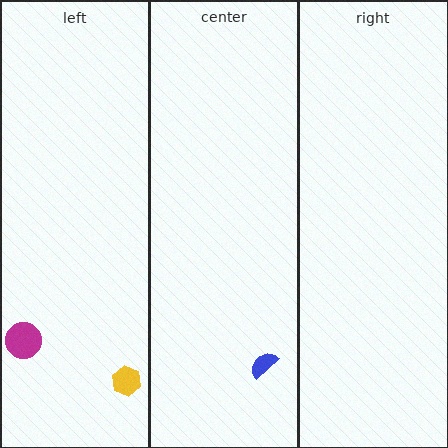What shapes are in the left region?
The magenta circle, the yellow hexagon.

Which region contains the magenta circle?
The left region.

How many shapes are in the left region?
2.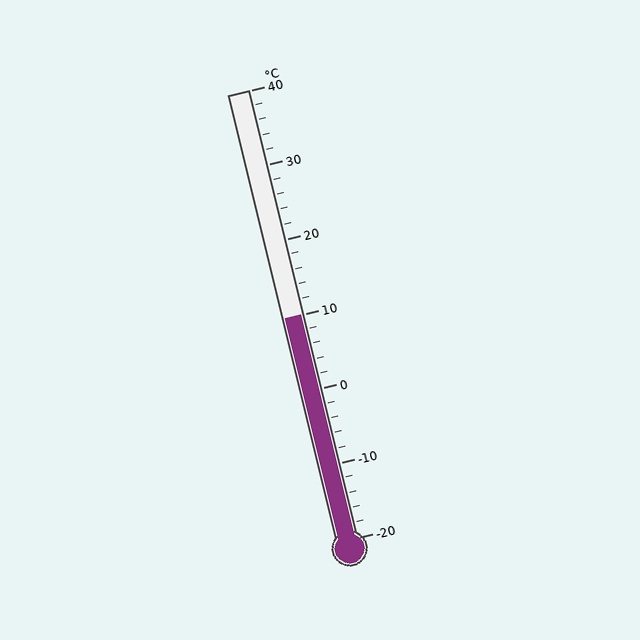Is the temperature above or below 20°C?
The temperature is below 20°C.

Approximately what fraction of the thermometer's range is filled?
The thermometer is filled to approximately 50% of its range.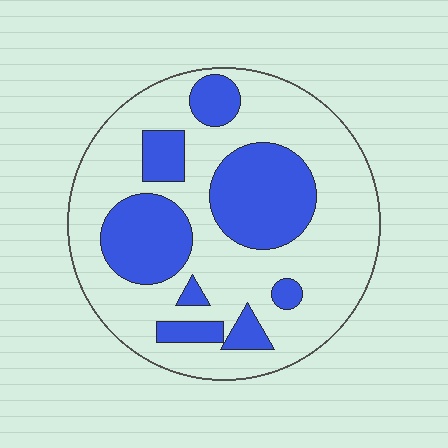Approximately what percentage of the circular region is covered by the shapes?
Approximately 30%.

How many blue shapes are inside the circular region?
8.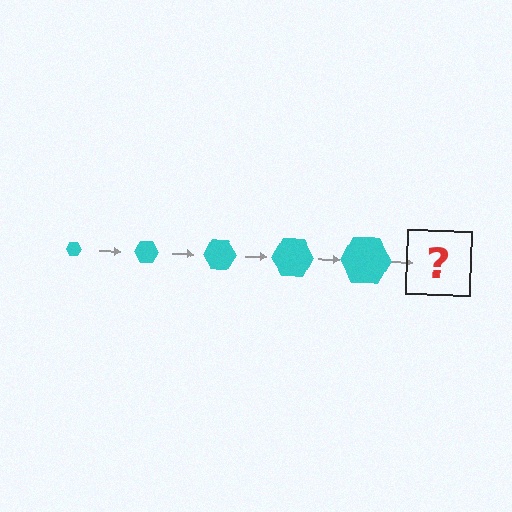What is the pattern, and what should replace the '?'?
The pattern is that the hexagon gets progressively larger each step. The '?' should be a cyan hexagon, larger than the previous one.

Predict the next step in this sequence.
The next step is a cyan hexagon, larger than the previous one.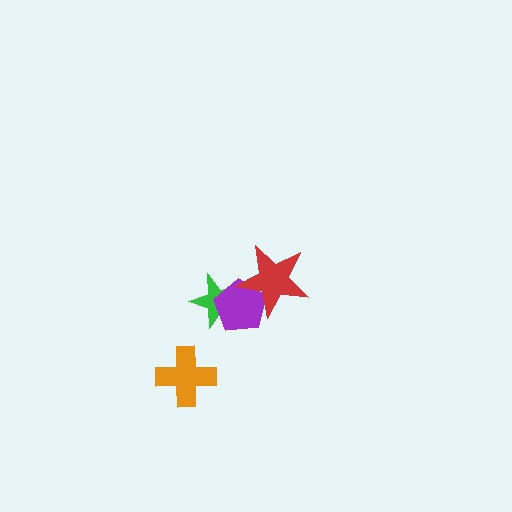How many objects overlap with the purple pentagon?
2 objects overlap with the purple pentagon.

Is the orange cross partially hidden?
No, no other shape covers it.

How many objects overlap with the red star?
2 objects overlap with the red star.